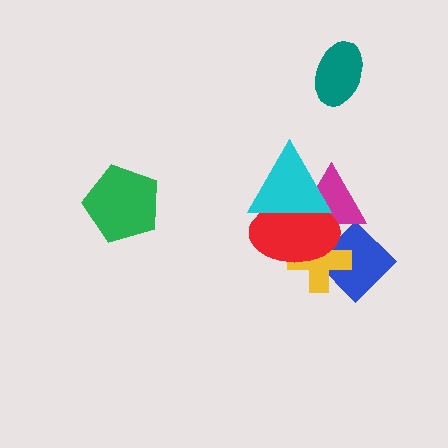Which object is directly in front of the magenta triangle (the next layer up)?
The red ellipse is directly in front of the magenta triangle.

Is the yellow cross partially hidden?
Yes, it is partially covered by another shape.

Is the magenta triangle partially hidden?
Yes, it is partially covered by another shape.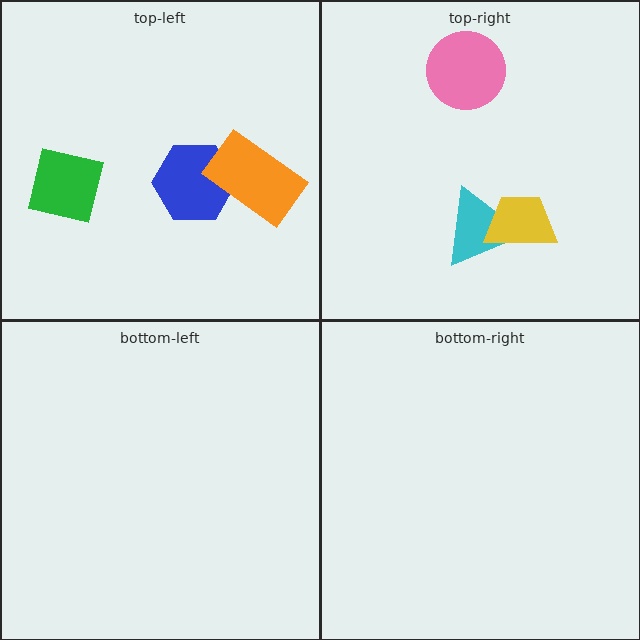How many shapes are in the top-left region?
3.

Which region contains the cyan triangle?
The top-right region.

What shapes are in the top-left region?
The blue hexagon, the orange rectangle, the green square.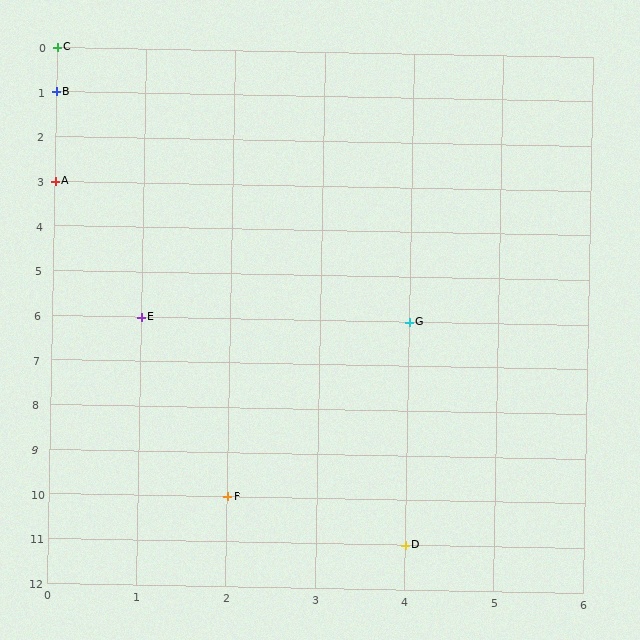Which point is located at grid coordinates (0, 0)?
Point C is at (0, 0).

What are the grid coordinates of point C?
Point C is at grid coordinates (0, 0).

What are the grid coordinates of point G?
Point G is at grid coordinates (4, 6).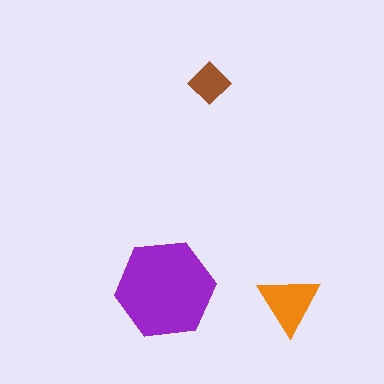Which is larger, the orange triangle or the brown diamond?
The orange triangle.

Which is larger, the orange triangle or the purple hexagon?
The purple hexagon.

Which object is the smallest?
The brown diamond.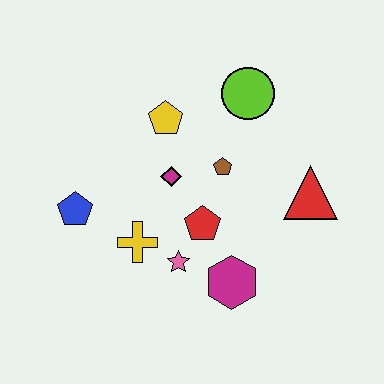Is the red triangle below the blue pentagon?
No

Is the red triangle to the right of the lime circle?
Yes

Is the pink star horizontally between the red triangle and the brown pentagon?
No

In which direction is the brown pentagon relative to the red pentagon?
The brown pentagon is above the red pentagon.